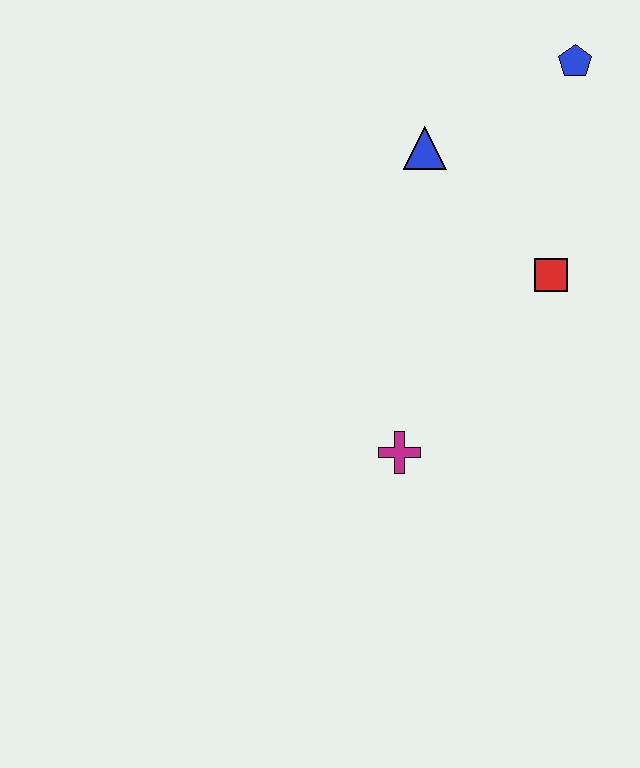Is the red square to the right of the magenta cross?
Yes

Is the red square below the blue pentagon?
Yes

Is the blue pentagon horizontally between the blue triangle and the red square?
No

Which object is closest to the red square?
The blue triangle is closest to the red square.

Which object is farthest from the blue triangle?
The magenta cross is farthest from the blue triangle.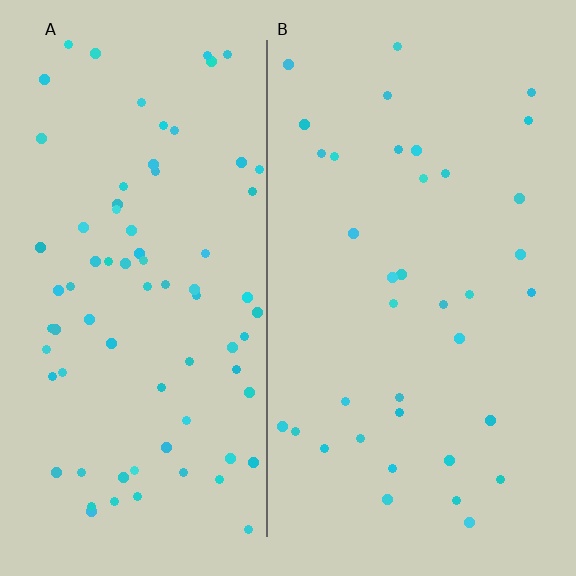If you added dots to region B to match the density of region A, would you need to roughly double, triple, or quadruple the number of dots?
Approximately double.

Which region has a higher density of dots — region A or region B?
A (the left).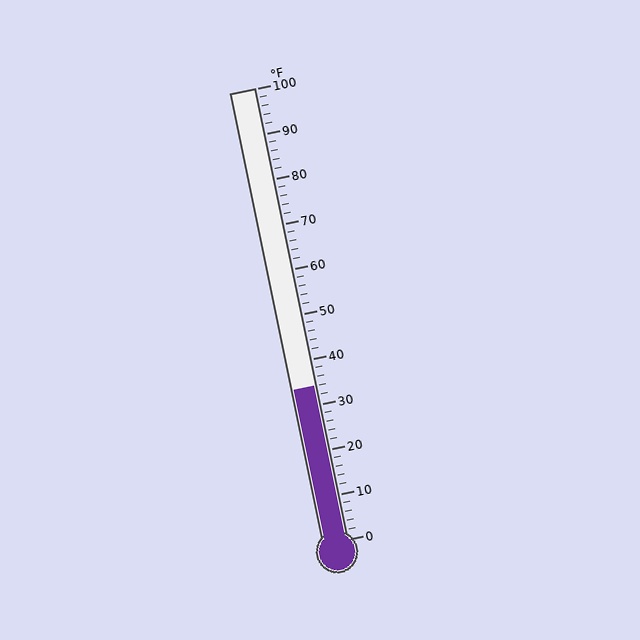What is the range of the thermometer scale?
The thermometer scale ranges from 0°F to 100°F.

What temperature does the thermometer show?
The thermometer shows approximately 34°F.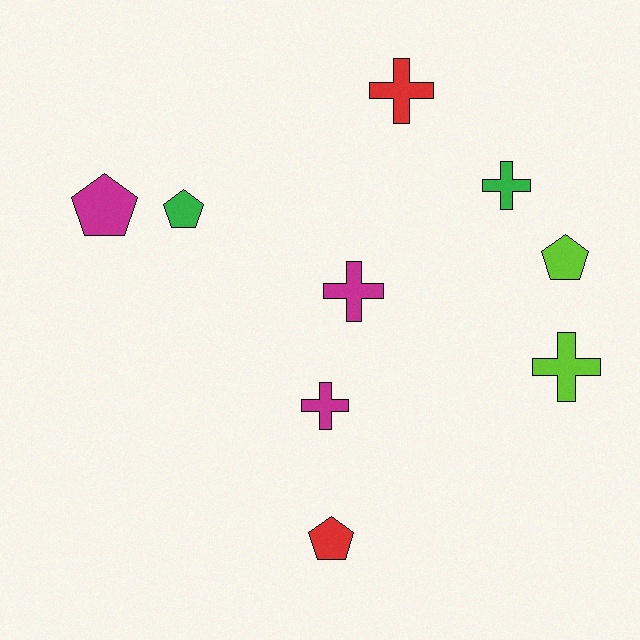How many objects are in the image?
There are 9 objects.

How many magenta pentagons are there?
There is 1 magenta pentagon.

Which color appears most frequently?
Magenta, with 3 objects.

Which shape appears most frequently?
Cross, with 5 objects.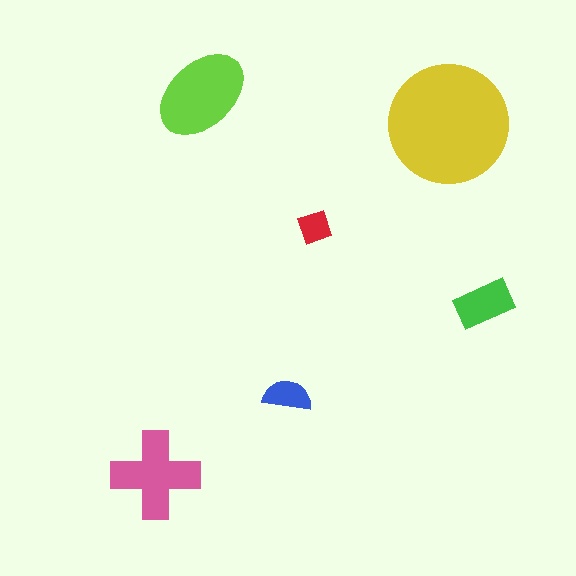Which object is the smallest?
The red diamond.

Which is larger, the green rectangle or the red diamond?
The green rectangle.